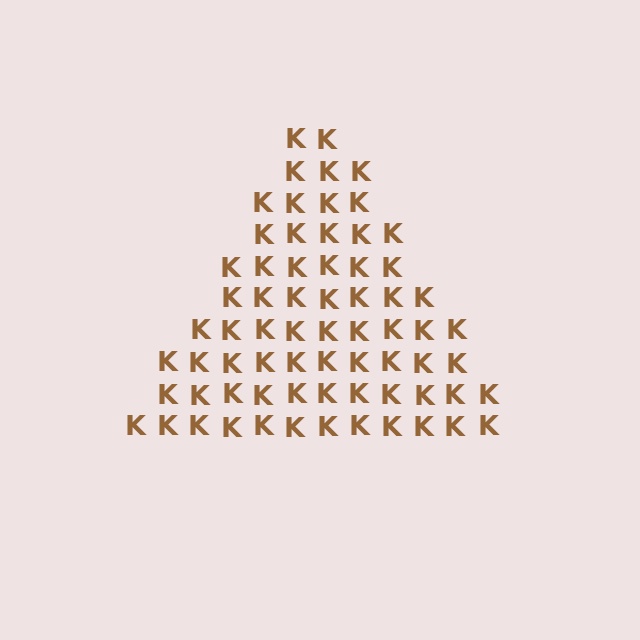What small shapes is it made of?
It is made of small letter K's.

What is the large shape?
The large shape is a triangle.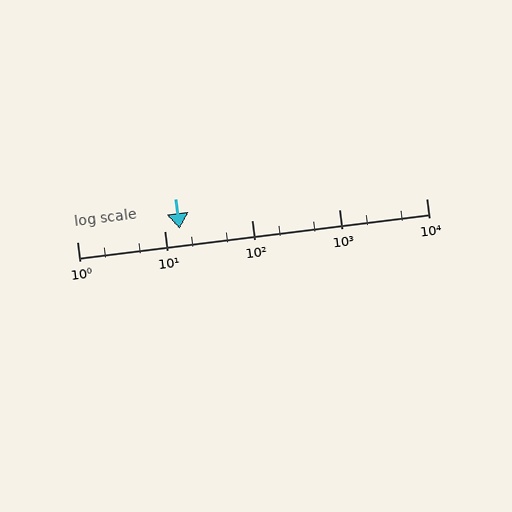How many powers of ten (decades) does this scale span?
The scale spans 4 decades, from 1 to 10000.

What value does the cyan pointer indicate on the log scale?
The pointer indicates approximately 15.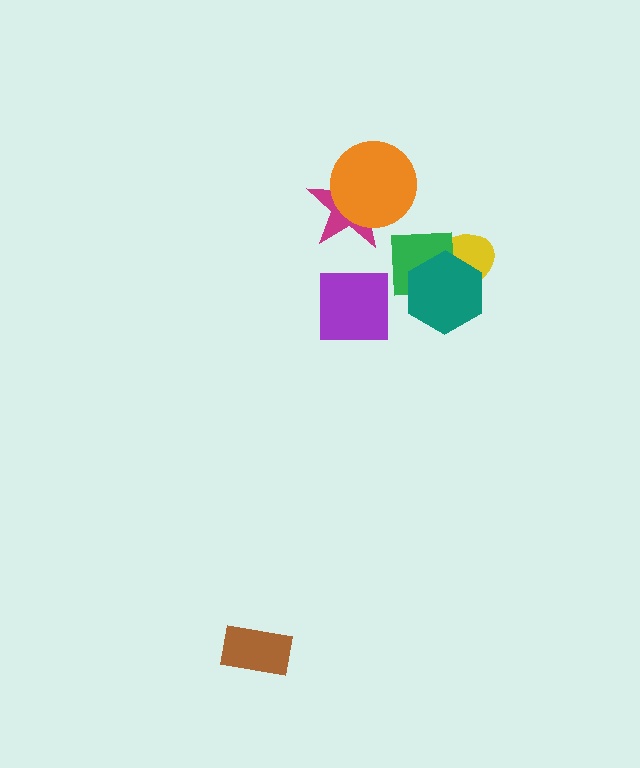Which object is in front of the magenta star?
The orange circle is in front of the magenta star.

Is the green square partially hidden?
Yes, it is partially covered by another shape.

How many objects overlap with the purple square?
0 objects overlap with the purple square.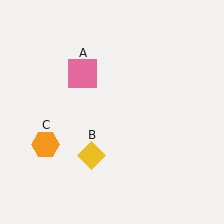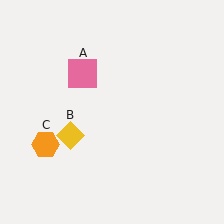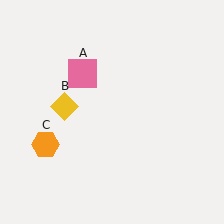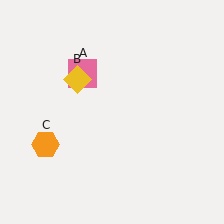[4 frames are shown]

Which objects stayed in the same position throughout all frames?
Pink square (object A) and orange hexagon (object C) remained stationary.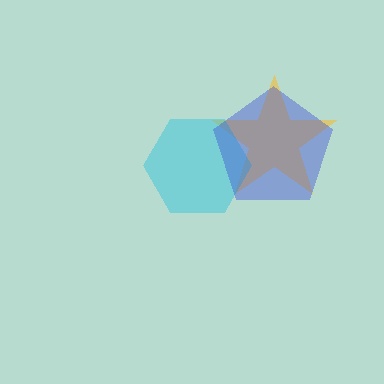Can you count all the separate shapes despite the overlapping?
Yes, there are 3 separate shapes.